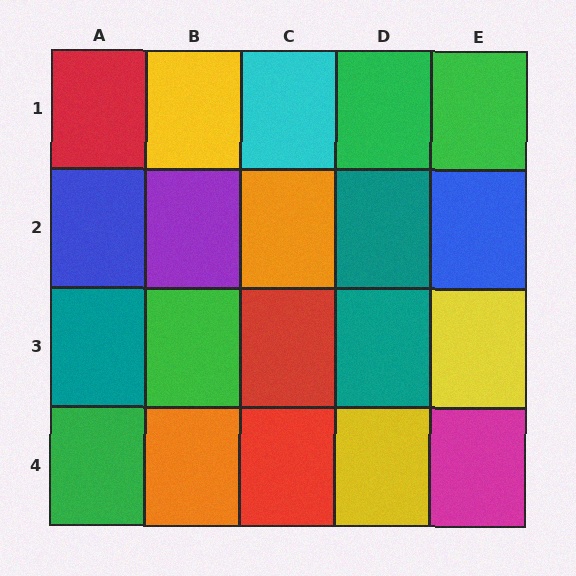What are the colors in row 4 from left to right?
Green, orange, red, yellow, magenta.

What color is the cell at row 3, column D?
Teal.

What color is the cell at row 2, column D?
Teal.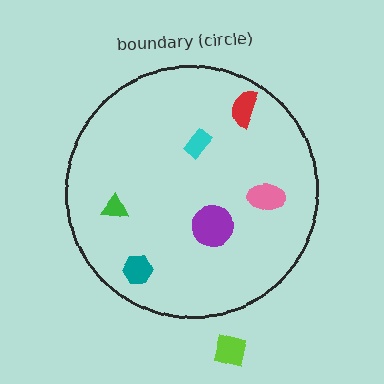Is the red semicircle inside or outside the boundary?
Inside.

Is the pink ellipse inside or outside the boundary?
Inside.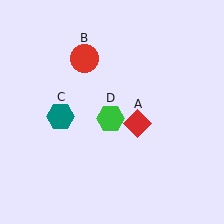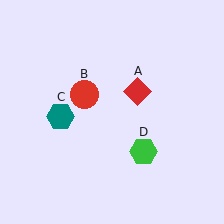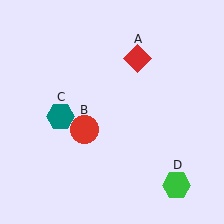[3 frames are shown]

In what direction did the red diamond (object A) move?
The red diamond (object A) moved up.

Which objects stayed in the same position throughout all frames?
Teal hexagon (object C) remained stationary.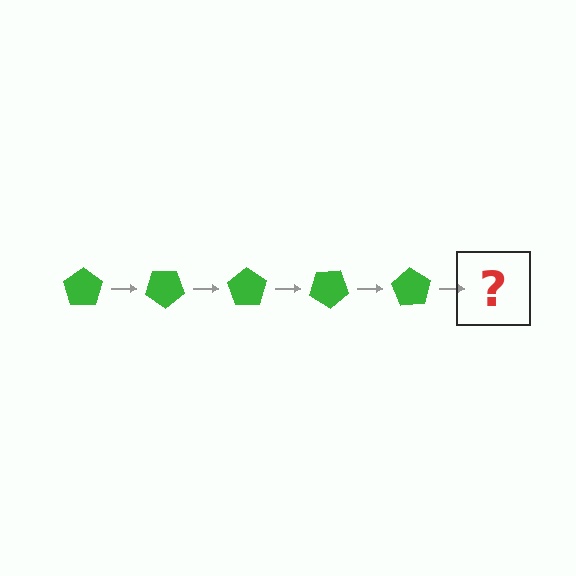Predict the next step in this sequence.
The next step is a green pentagon rotated 175 degrees.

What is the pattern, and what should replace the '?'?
The pattern is that the pentagon rotates 35 degrees each step. The '?' should be a green pentagon rotated 175 degrees.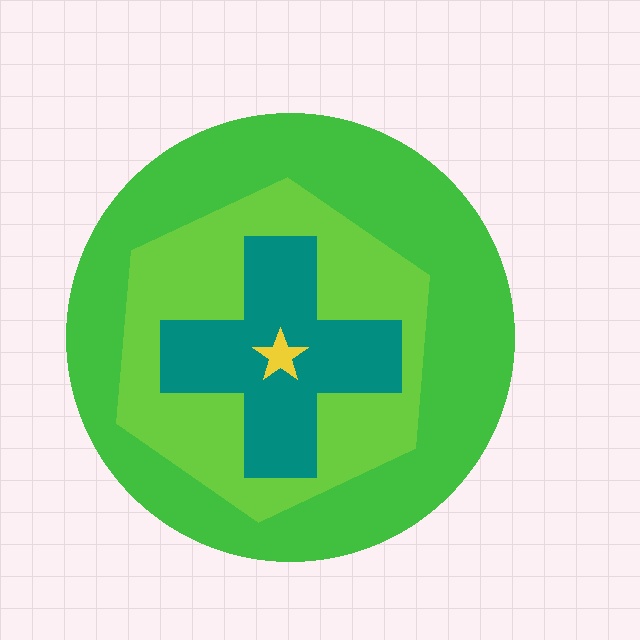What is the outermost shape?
The green circle.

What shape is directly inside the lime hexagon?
The teal cross.